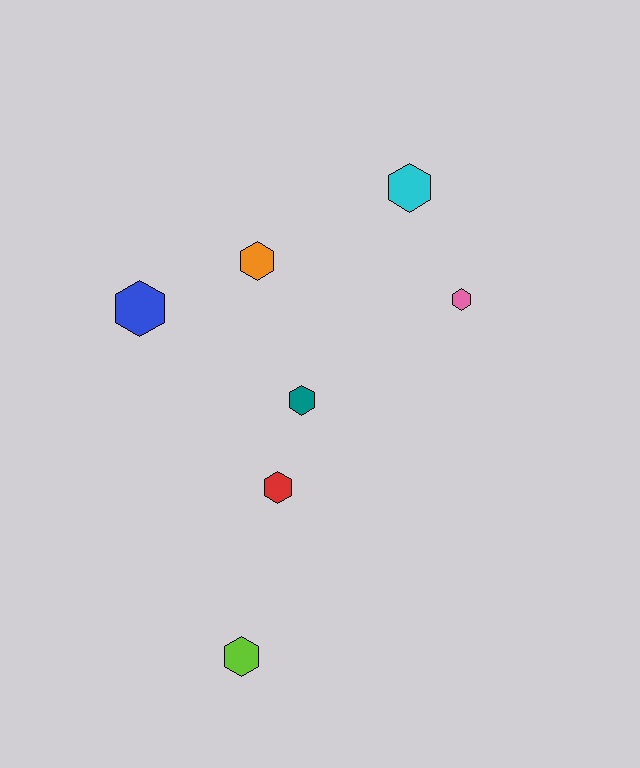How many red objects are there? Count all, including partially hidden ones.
There is 1 red object.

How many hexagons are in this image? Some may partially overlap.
There are 7 hexagons.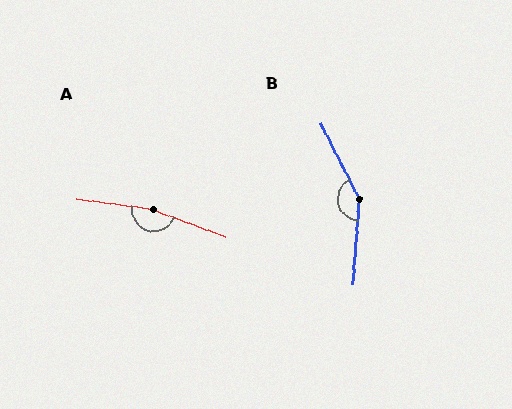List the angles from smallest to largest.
B (149°), A (167°).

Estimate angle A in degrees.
Approximately 167 degrees.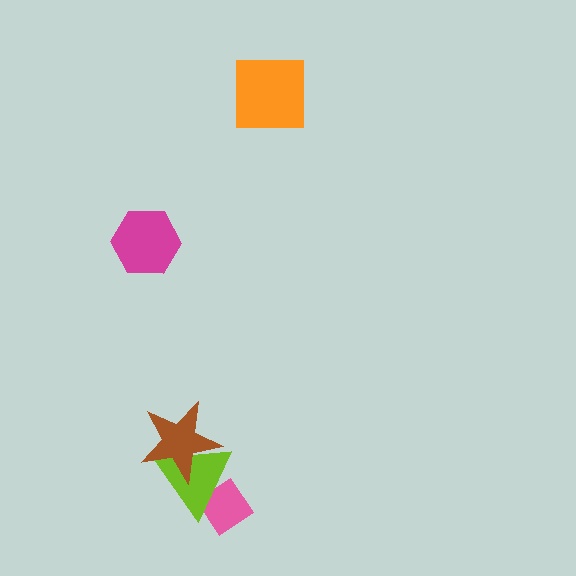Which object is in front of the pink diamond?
The lime triangle is in front of the pink diamond.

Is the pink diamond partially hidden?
Yes, it is partially covered by another shape.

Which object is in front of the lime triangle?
The brown star is in front of the lime triangle.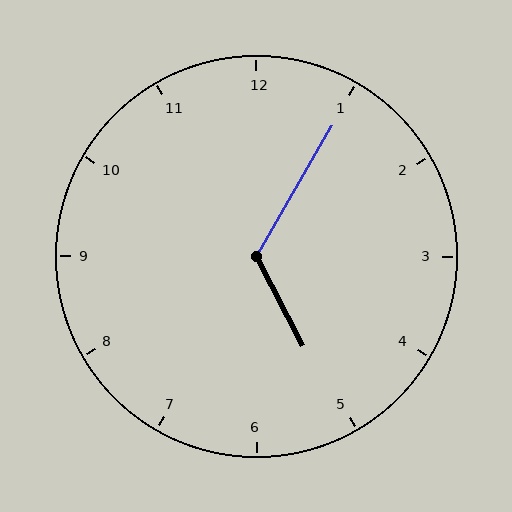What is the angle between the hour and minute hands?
Approximately 122 degrees.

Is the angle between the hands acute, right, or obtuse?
It is obtuse.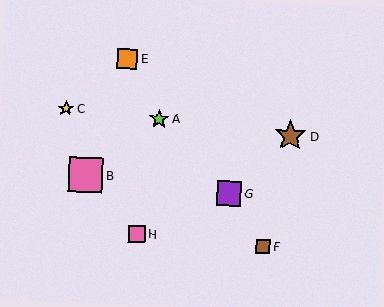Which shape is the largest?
The pink square (labeled B) is the largest.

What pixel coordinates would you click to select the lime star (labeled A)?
Click at (159, 119) to select the lime star A.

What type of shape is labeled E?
Shape E is an orange square.